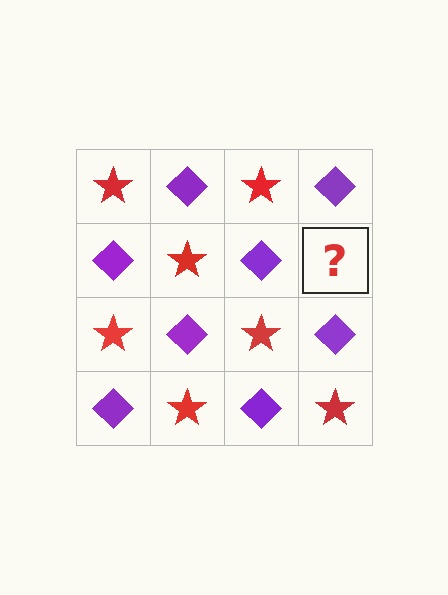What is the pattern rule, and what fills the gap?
The rule is that it alternates red star and purple diamond in a checkerboard pattern. The gap should be filled with a red star.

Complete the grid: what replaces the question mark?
The question mark should be replaced with a red star.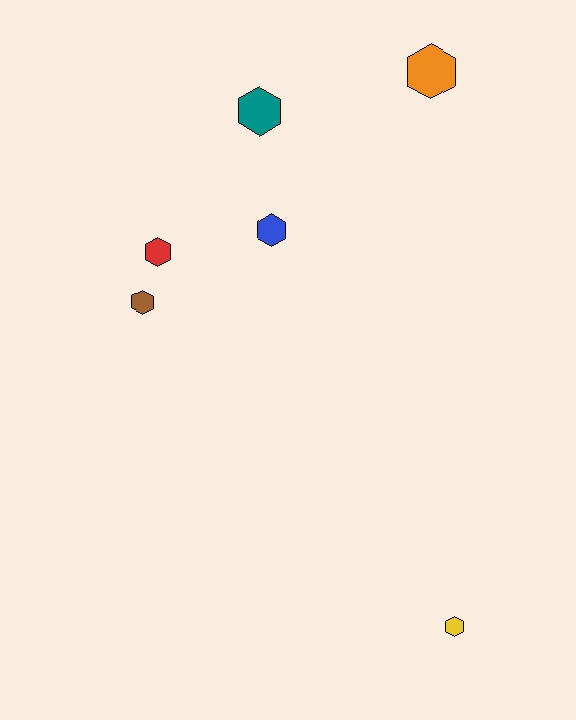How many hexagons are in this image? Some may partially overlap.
There are 6 hexagons.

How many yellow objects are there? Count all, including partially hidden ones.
There is 1 yellow object.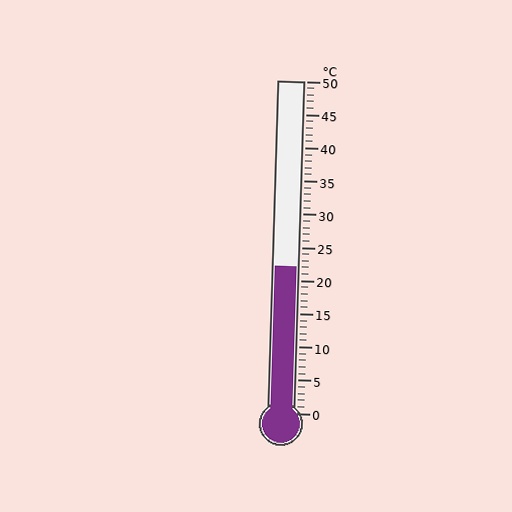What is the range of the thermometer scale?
The thermometer scale ranges from 0°C to 50°C.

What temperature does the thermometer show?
The thermometer shows approximately 22°C.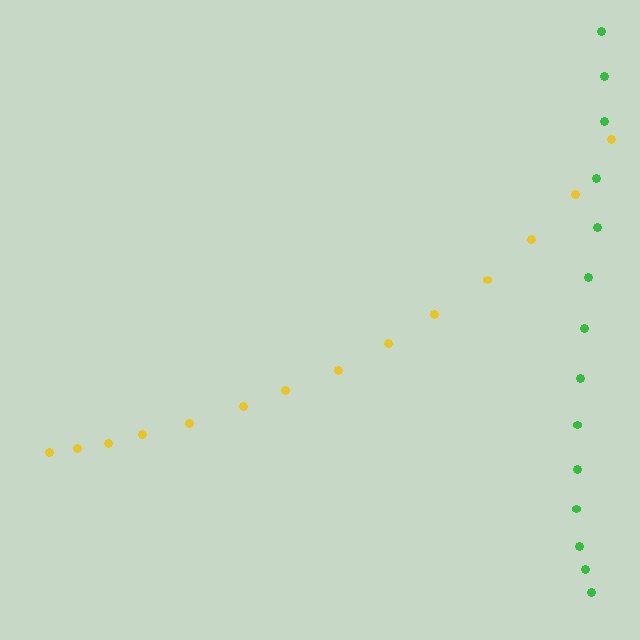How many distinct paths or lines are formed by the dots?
There are 2 distinct paths.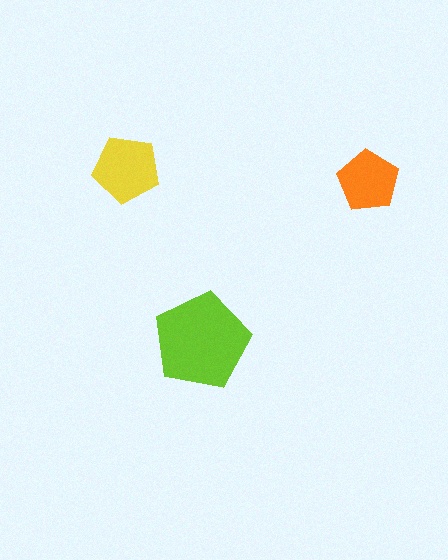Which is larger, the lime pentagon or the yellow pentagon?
The lime one.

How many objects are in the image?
There are 3 objects in the image.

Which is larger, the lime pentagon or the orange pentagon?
The lime one.